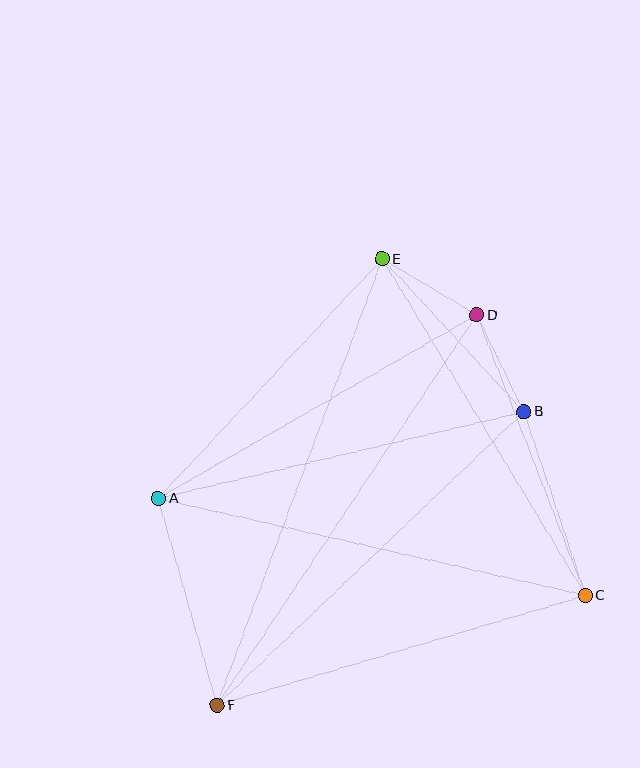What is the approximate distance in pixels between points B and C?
The distance between B and C is approximately 194 pixels.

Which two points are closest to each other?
Points B and D are closest to each other.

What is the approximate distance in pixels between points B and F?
The distance between B and F is approximately 425 pixels.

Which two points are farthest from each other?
Points E and F are farthest from each other.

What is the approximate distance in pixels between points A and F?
The distance between A and F is approximately 215 pixels.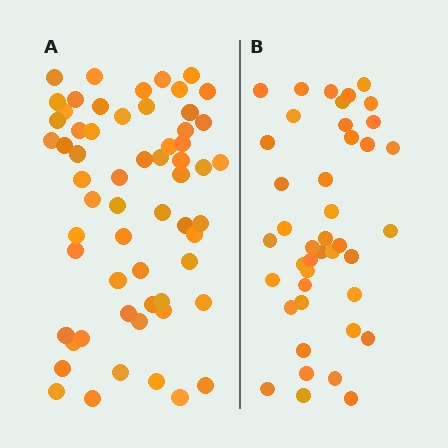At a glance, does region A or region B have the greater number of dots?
Region A (the left region) has more dots.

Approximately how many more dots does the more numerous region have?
Region A has approximately 20 more dots than region B.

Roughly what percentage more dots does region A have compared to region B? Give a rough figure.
About 45% more.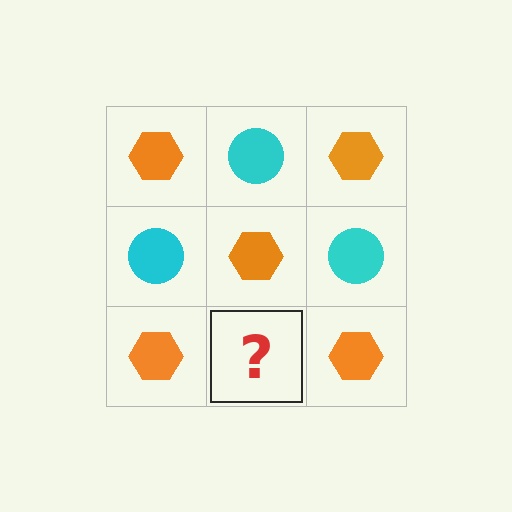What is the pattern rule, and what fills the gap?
The rule is that it alternates orange hexagon and cyan circle in a checkerboard pattern. The gap should be filled with a cyan circle.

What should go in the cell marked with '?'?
The missing cell should contain a cyan circle.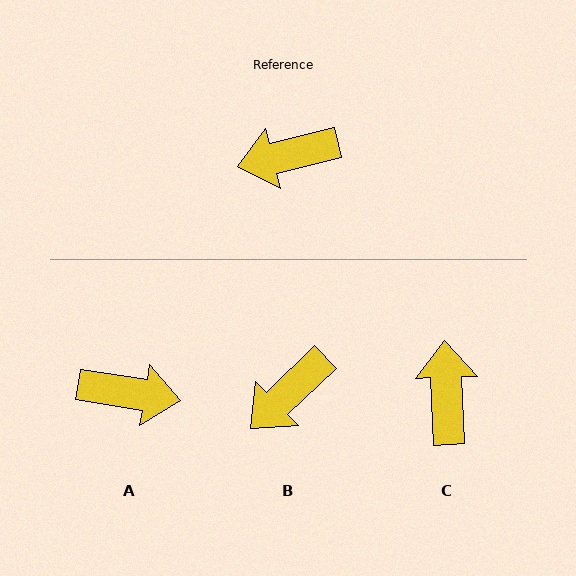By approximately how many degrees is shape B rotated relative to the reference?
Approximately 30 degrees counter-clockwise.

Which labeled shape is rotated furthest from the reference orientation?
A, about 157 degrees away.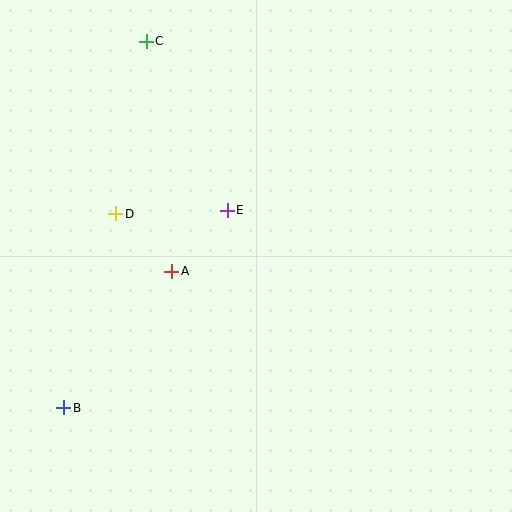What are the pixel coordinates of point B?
Point B is at (64, 408).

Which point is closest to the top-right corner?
Point E is closest to the top-right corner.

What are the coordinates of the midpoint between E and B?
The midpoint between E and B is at (146, 309).